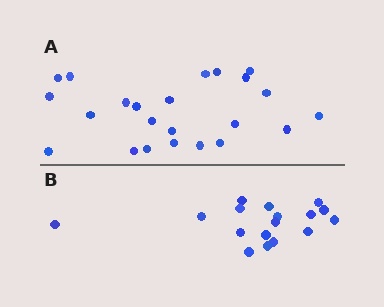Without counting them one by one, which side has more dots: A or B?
Region A (the top region) has more dots.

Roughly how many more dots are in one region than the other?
Region A has about 6 more dots than region B.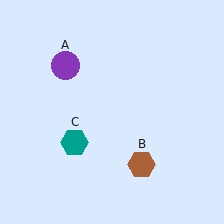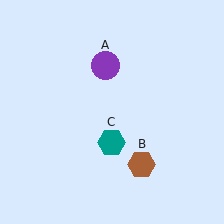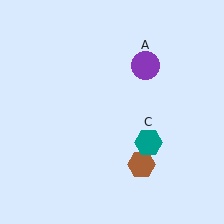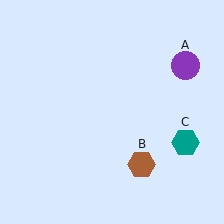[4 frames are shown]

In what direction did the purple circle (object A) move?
The purple circle (object A) moved right.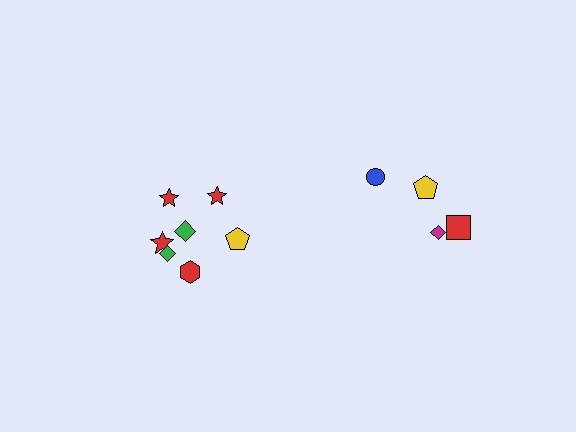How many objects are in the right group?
There are 4 objects.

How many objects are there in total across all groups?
There are 11 objects.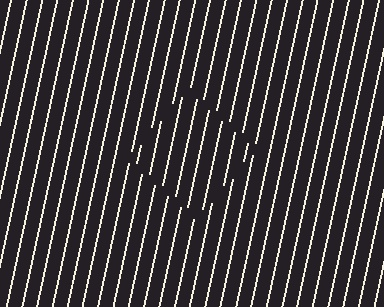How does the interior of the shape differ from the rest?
The interior of the shape contains the same grating, shifted by half a period — the contour is defined by the phase discontinuity where line-ends from the inner and outer gratings abut.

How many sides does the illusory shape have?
4 sides — the line-ends trace a square.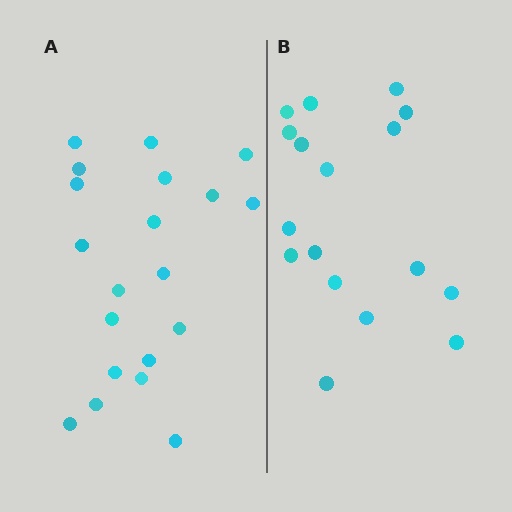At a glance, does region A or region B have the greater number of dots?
Region A (the left region) has more dots.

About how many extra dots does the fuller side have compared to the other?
Region A has just a few more — roughly 2 or 3 more dots than region B.